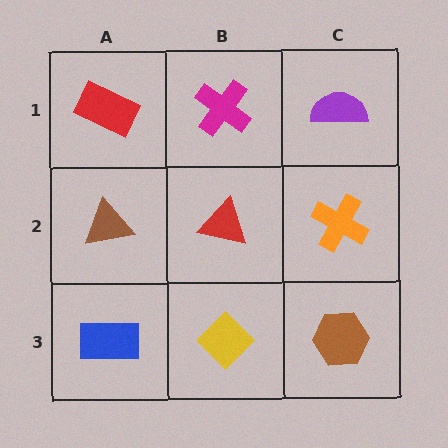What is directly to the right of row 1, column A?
A magenta cross.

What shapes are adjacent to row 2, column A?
A red rectangle (row 1, column A), a blue rectangle (row 3, column A), a red triangle (row 2, column B).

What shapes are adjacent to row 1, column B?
A red triangle (row 2, column B), a red rectangle (row 1, column A), a purple semicircle (row 1, column C).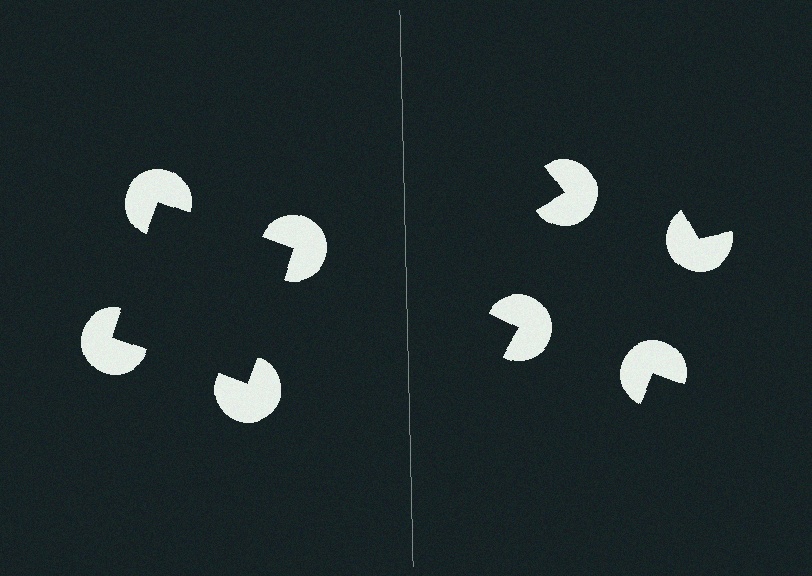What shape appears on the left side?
An illusory square.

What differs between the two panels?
The pac-man discs are positioned identically on both sides; only the wedge orientations differ. On the left they align to a square; on the right they are misaligned.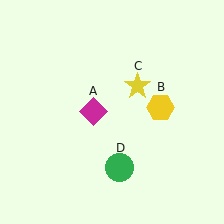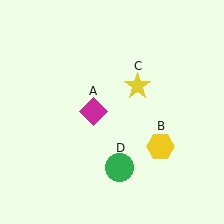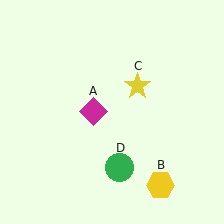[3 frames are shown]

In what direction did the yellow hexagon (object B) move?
The yellow hexagon (object B) moved down.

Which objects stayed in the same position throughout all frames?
Magenta diamond (object A) and yellow star (object C) and green circle (object D) remained stationary.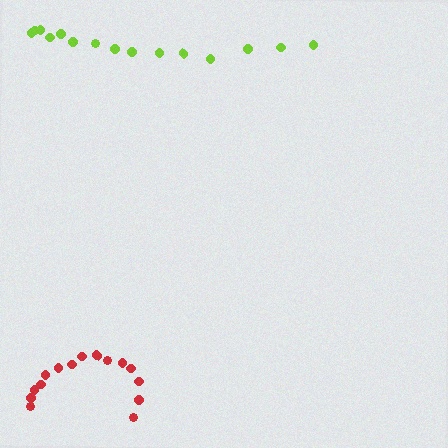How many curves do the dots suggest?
There are 2 distinct paths.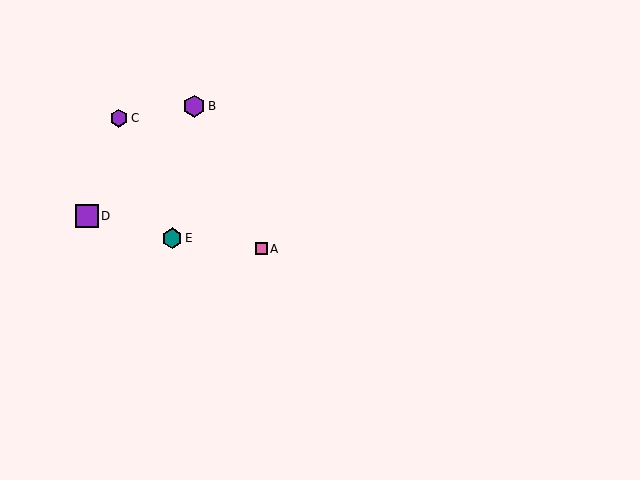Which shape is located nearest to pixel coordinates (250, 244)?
The pink square (labeled A) at (261, 249) is nearest to that location.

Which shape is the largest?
The purple square (labeled D) is the largest.